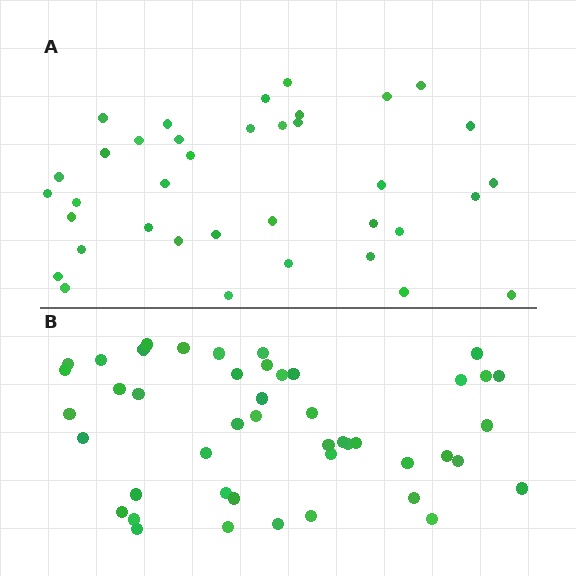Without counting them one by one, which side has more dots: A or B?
Region B (the bottom region) has more dots.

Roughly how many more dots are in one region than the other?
Region B has roughly 8 or so more dots than region A.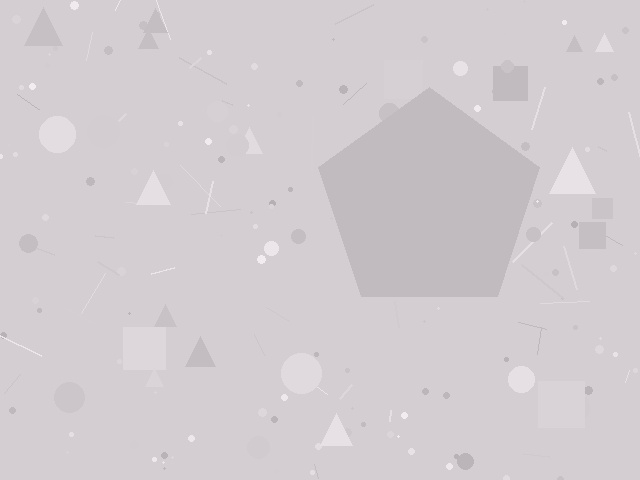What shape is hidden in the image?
A pentagon is hidden in the image.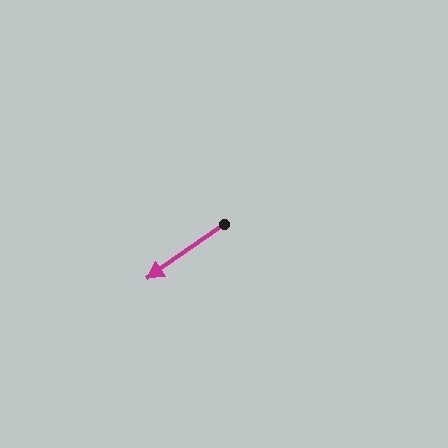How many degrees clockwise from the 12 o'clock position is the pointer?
Approximately 235 degrees.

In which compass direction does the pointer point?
Southwest.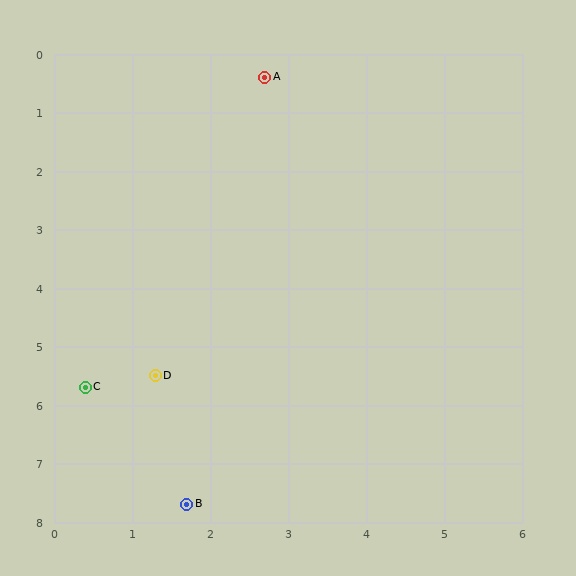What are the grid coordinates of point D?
Point D is at approximately (1.3, 5.5).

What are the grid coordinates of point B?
Point B is at approximately (1.7, 7.7).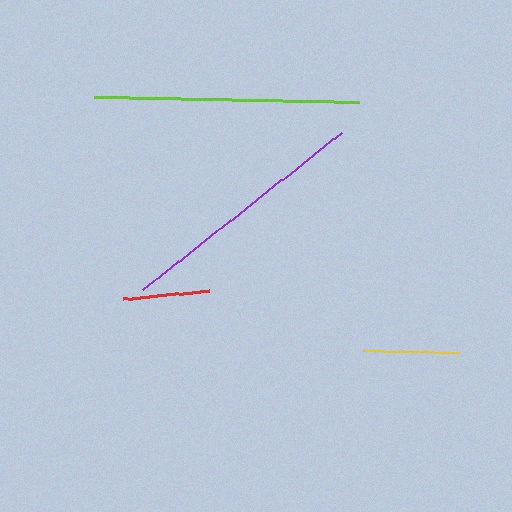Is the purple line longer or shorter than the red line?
The purple line is longer than the red line.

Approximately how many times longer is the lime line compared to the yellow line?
The lime line is approximately 2.8 times the length of the yellow line.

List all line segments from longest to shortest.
From longest to shortest: lime, purple, yellow, red.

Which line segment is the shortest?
The red line is the shortest at approximately 87 pixels.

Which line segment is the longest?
The lime line is the longest at approximately 264 pixels.